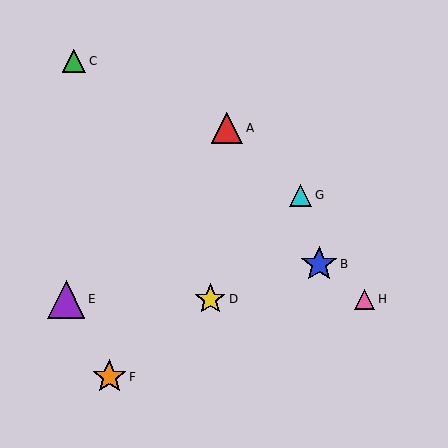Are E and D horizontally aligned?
Yes, both are at y≈299.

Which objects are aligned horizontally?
Objects D, E, H are aligned horizontally.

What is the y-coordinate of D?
Object D is at y≈299.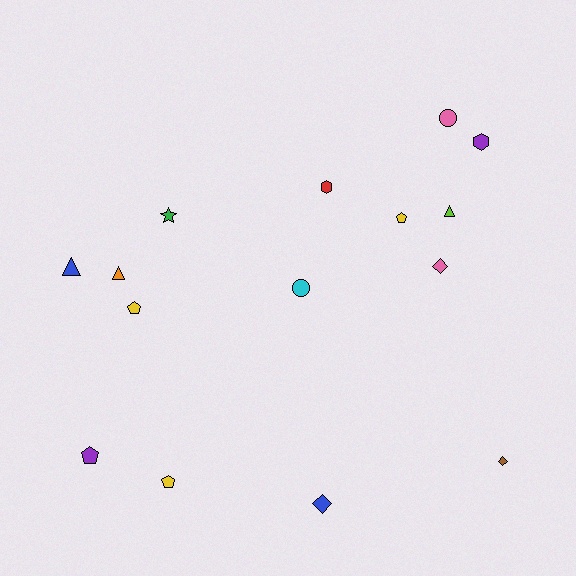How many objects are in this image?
There are 15 objects.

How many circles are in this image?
There are 2 circles.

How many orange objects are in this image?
There is 1 orange object.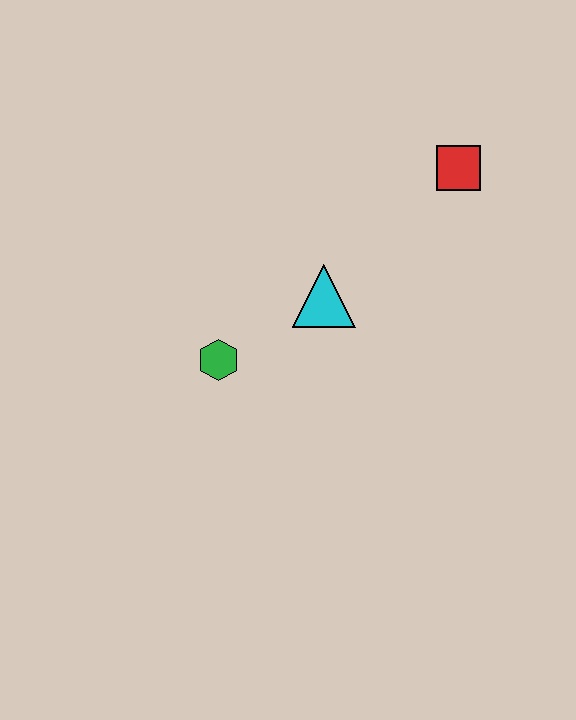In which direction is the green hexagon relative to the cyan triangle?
The green hexagon is to the left of the cyan triangle.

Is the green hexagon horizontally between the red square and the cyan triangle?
No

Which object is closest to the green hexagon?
The cyan triangle is closest to the green hexagon.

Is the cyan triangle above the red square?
No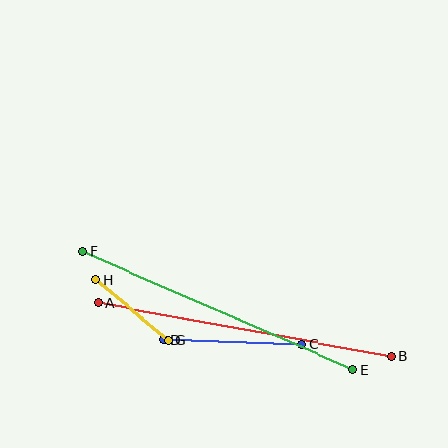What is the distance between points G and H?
The distance is approximately 95 pixels.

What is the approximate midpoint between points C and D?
The midpoint is at approximately (233, 342) pixels.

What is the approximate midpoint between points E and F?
The midpoint is at approximately (218, 310) pixels.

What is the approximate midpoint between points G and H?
The midpoint is at approximately (132, 310) pixels.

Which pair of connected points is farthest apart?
Points A and B are farthest apart.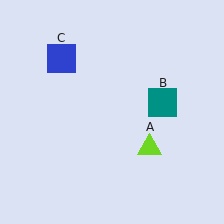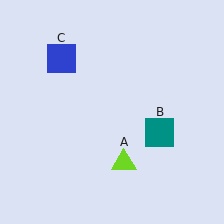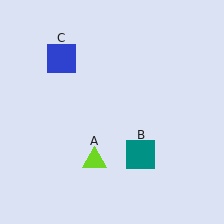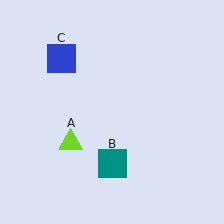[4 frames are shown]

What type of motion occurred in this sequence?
The lime triangle (object A), teal square (object B) rotated clockwise around the center of the scene.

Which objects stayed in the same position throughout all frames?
Blue square (object C) remained stationary.